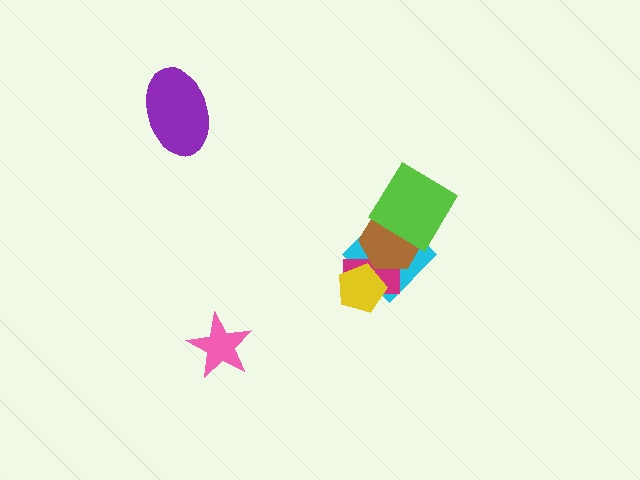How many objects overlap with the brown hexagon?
3 objects overlap with the brown hexagon.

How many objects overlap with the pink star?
0 objects overlap with the pink star.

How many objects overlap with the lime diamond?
2 objects overlap with the lime diamond.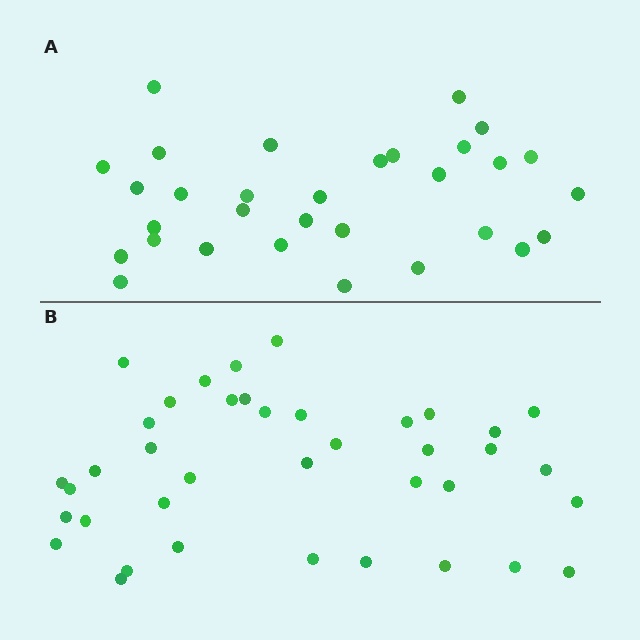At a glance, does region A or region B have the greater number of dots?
Region B (the bottom region) has more dots.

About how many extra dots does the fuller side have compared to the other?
Region B has roughly 8 or so more dots than region A.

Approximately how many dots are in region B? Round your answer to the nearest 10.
About 40 dots. (The exact count is 39, which rounds to 40.)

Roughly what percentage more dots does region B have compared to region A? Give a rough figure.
About 25% more.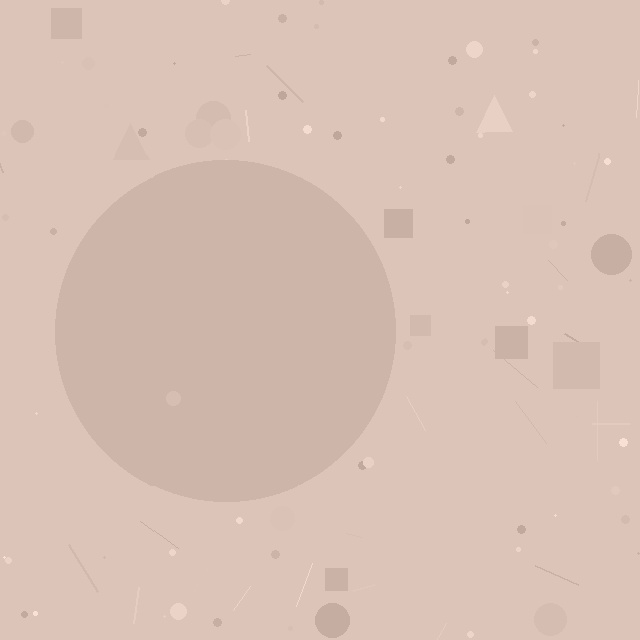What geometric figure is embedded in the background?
A circle is embedded in the background.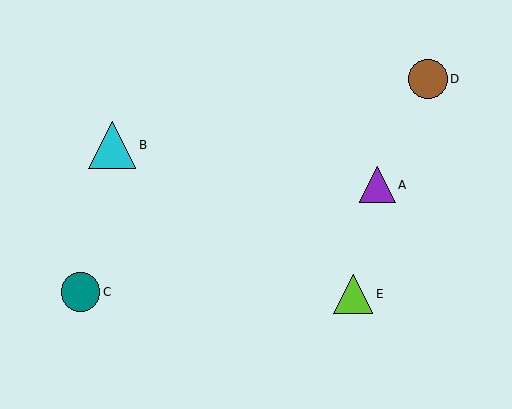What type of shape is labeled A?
Shape A is a purple triangle.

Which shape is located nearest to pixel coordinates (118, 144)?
The cyan triangle (labeled B) at (112, 145) is nearest to that location.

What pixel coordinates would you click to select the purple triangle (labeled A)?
Click at (378, 185) to select the purple triangle A.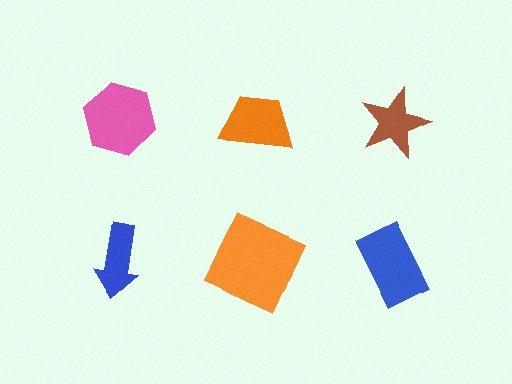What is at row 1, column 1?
A pink hexagon.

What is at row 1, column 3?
A brown star.